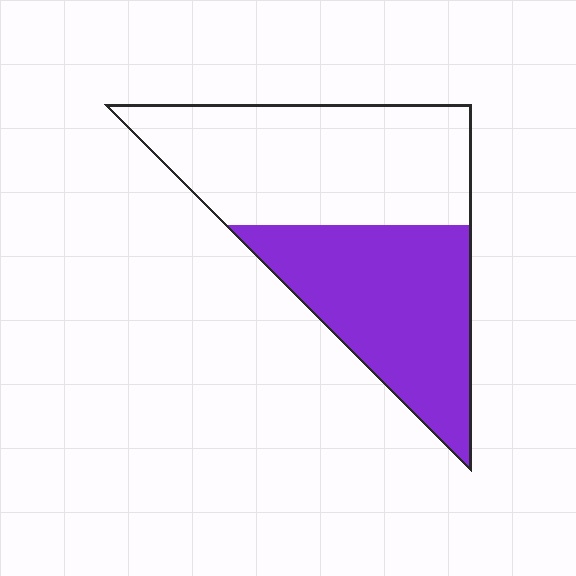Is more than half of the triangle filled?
No.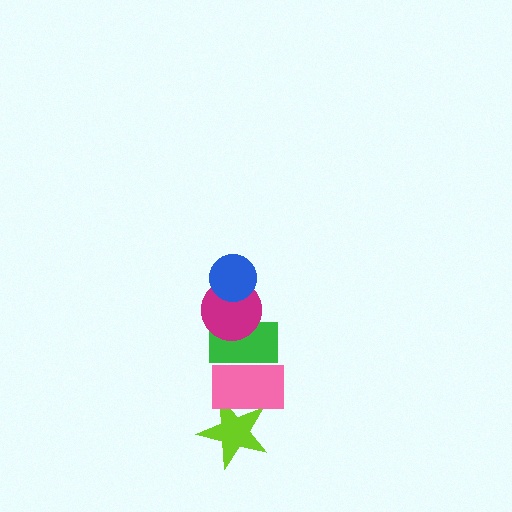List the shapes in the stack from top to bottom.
From top to bottom: the blue circle, the magenta circle, the green rectangle, the pink rectangle, the lime star.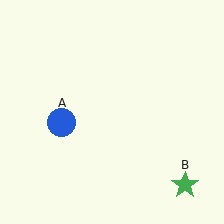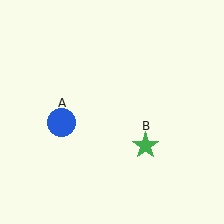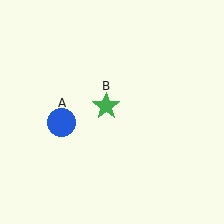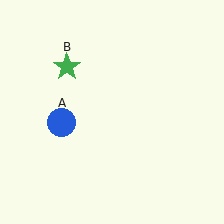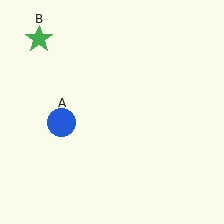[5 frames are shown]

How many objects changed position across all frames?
1 object changed position: green star (object B).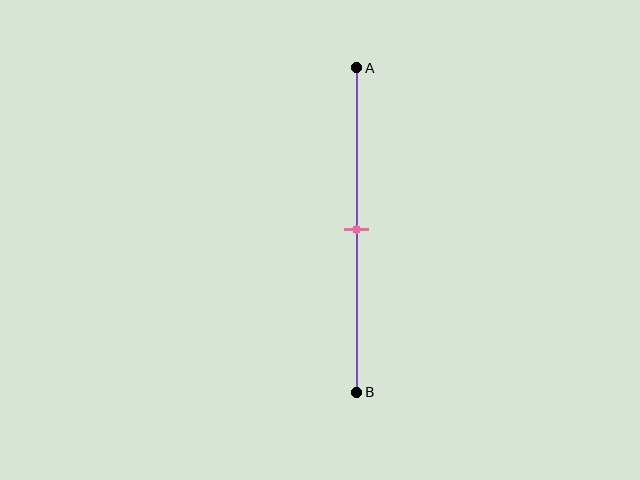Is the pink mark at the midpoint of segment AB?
Yes, the mark is approximately at the midpoint.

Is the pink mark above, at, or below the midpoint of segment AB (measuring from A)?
The pink mark is approximately at the midpoint of segment AB.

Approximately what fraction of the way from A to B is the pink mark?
The pink mark is approximately 50% of the way from A to B.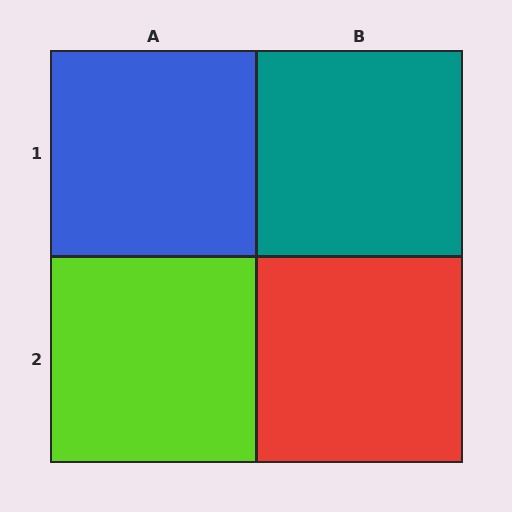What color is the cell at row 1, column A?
Blue.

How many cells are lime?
1 cell is lime.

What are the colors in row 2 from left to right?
Lime, red.